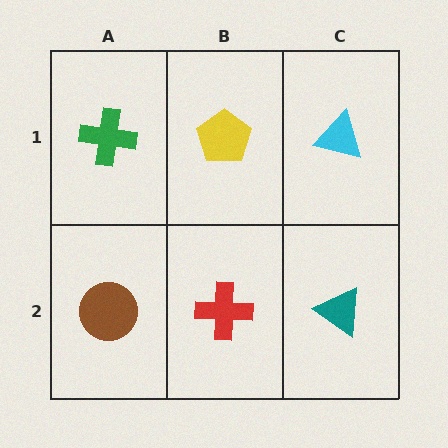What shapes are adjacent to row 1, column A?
A brown circle (row 2, column A), a yellow pentagon (row 1, column B).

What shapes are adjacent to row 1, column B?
A red cross (row 2, column B), a green cross (row 1, column A), a cyan triangle (row 1, column C).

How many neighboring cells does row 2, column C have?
2.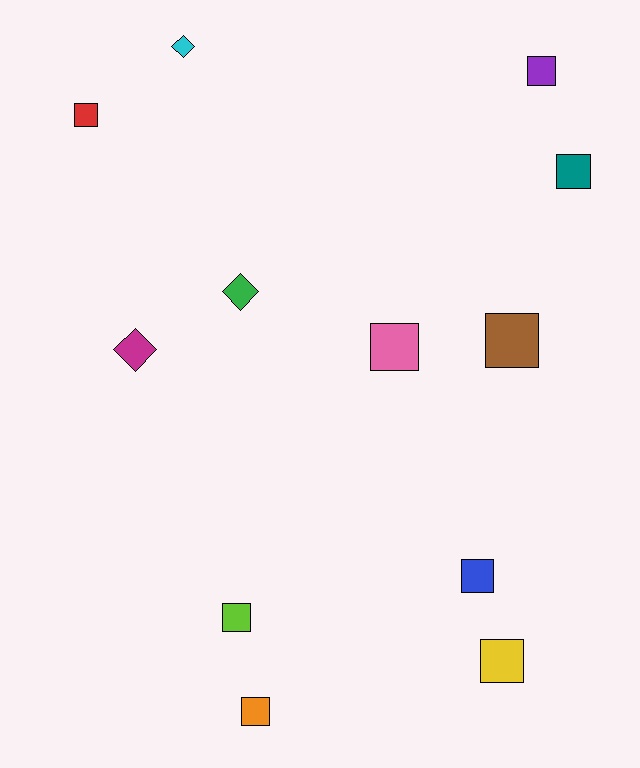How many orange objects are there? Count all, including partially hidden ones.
There is 1 orange object.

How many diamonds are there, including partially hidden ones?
There are 3 diamonds.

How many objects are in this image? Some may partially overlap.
There are 12 objects.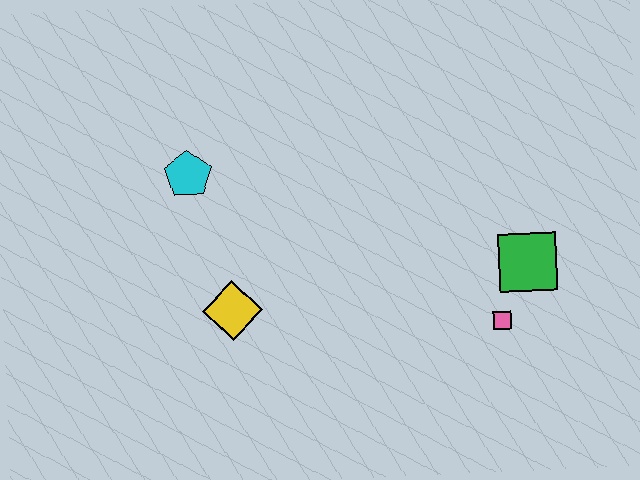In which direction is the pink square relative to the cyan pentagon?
The pink square is to the right of the cyan pentagon.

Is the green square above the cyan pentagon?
No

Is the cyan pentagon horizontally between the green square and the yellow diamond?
No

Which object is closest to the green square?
The pink square is closest to the green square.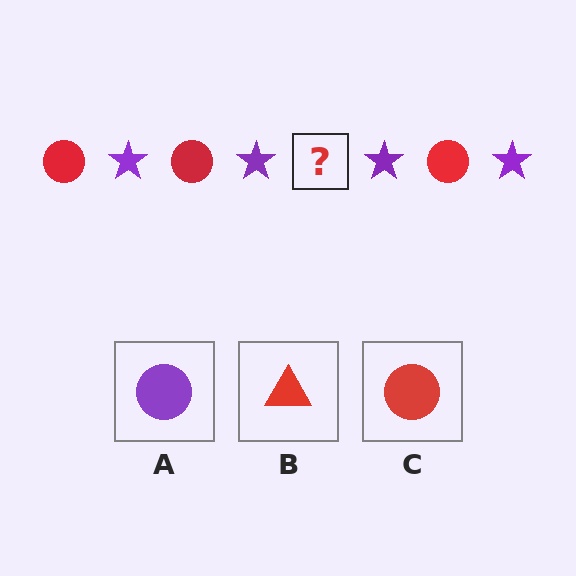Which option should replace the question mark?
Option C.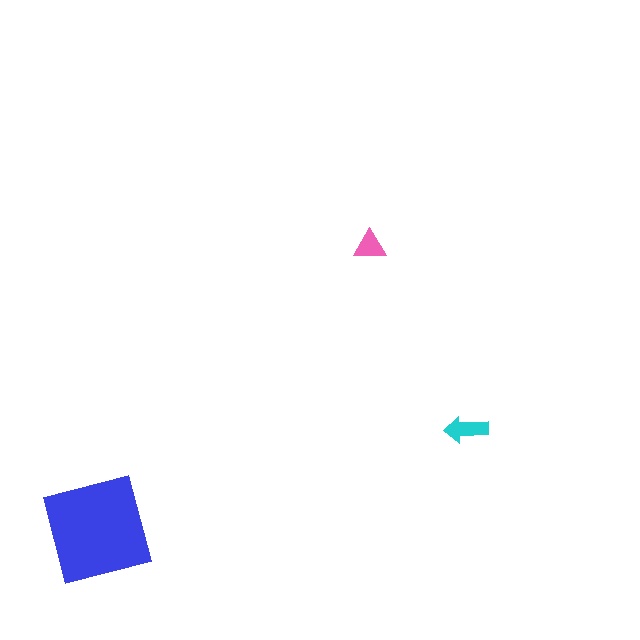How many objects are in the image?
There are 3 objects in the image.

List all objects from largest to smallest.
The blue square, the cyan arrow, the pink triangle.